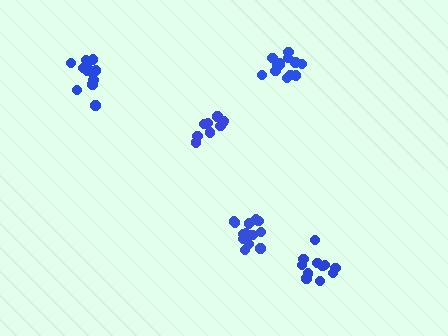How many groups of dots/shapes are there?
There are 5 groups.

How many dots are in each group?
Group 1: 13 dots, Group 2: 9 dots, Group 3: 11 dots, Group 4: 12 dots, Group 5: 13 dots (58 total).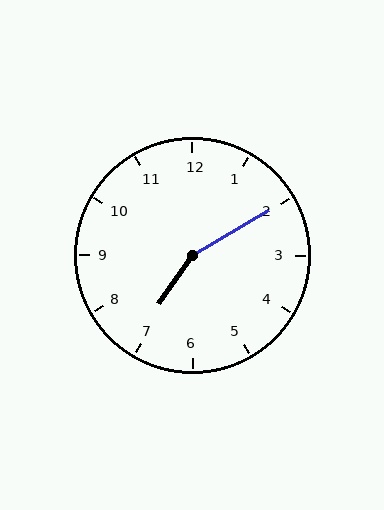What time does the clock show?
7:10.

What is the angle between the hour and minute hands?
Approximately 155 degrees.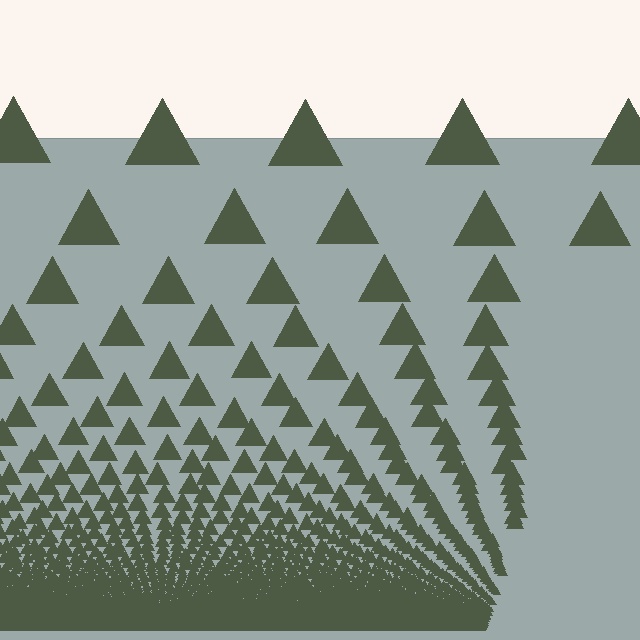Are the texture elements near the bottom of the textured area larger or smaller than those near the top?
Smaller. The gradient is inverted — elements near the bottom are smaller and denser.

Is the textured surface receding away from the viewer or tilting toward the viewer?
The surface appears to tilt toward the viewer. Texture elements get larger and sparser toward the top.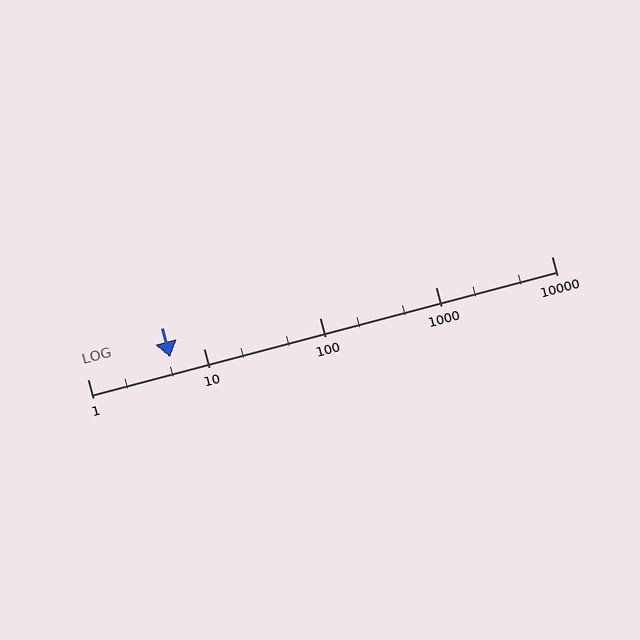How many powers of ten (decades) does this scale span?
The scale spans 4 decades, from 1 to 10000.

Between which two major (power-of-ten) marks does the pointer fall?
The pointer is between 1 and 10.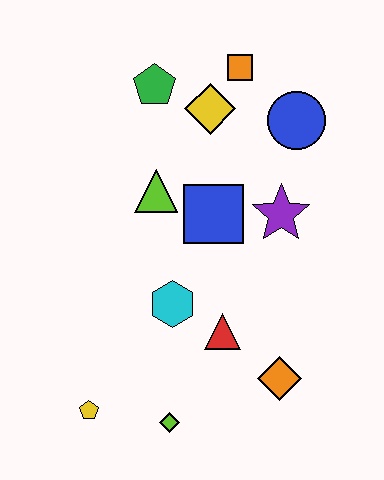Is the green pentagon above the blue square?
Yes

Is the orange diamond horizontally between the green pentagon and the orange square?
No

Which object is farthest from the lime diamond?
The orange square is farthest from the lime diamond.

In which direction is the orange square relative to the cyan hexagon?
The orange square is above the cyan hexagon.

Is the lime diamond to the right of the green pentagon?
Yes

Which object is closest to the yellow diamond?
The orange square is closest to the yellow diamond.